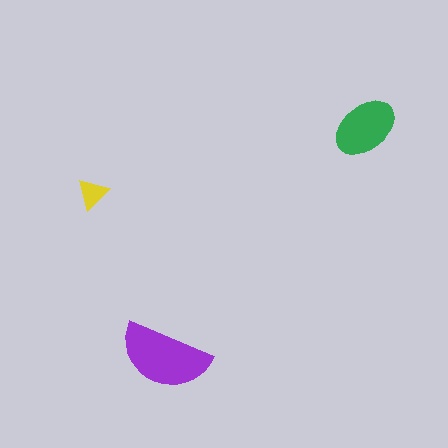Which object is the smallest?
The yellow triangle.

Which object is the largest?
The purple semicircle.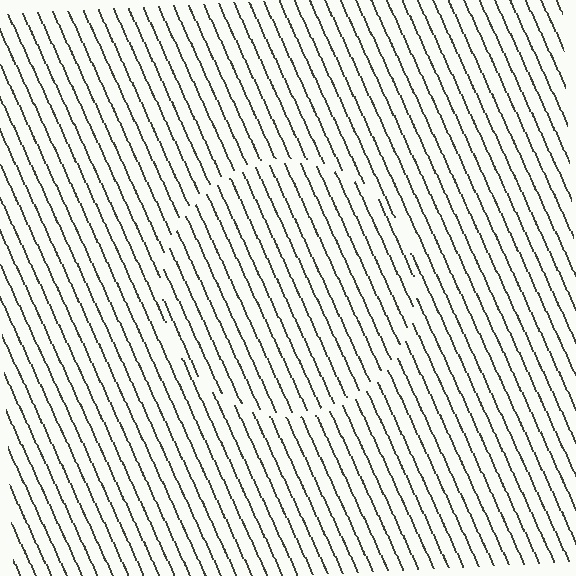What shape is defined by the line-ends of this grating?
An illusory circle. The interior of the shape contains the same grating, shifted by half a period — the contour is defined by the phase discontinuity where line-ends from the inner and outer gratings abut.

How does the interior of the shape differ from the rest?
The interior of the shape contains the same grating, shifted by half a period — the contour is defined by the phase discontinuity where line-ends from the inner and outer gratings abut.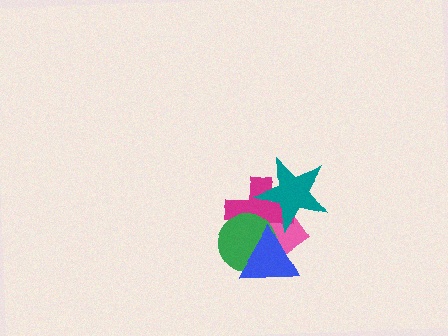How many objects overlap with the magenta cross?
4 objects overlap with the magenta cross.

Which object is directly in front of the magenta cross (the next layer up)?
The teal star is directly in front of the magenta cross.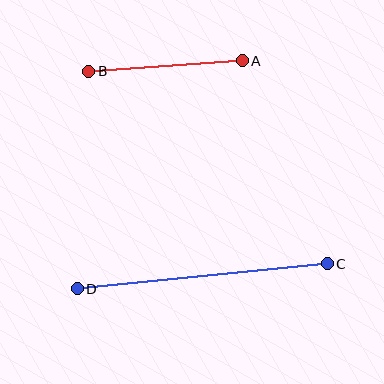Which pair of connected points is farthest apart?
Points C and D are farthest apart.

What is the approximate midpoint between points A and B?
The midpoint is at approximately (166, 66) pixels.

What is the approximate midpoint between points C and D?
The midpoint is at approximately (202, 276) pixels.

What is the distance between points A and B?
The distance is approximately 154 pixels.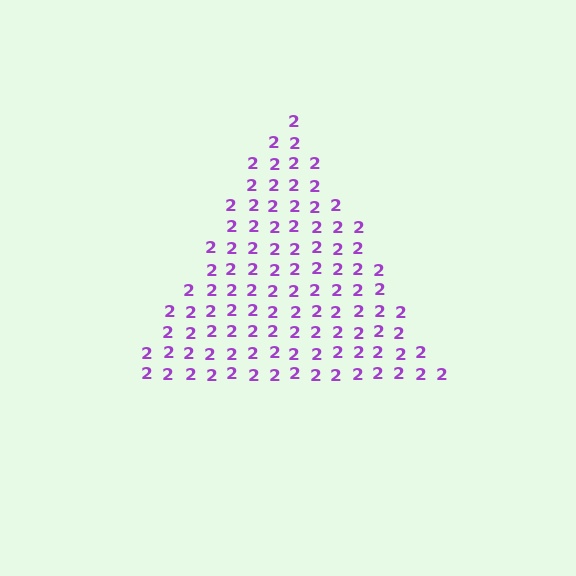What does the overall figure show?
The overall figure shows a triangle.